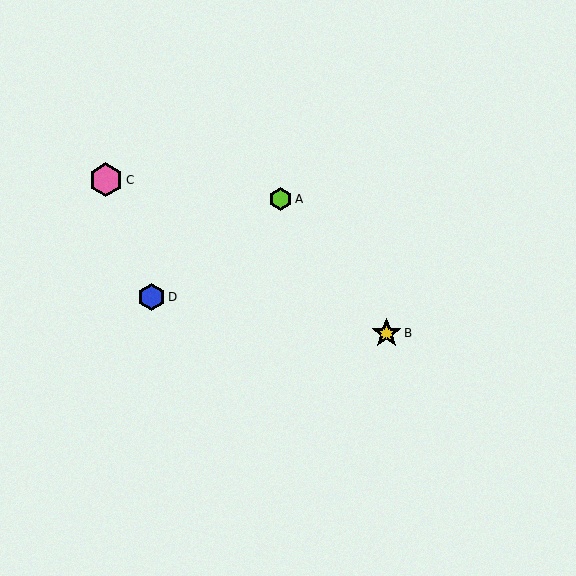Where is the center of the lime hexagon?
The center of the lime hexagon is at (281, 199).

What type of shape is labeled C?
Shape C is a pink hexagon.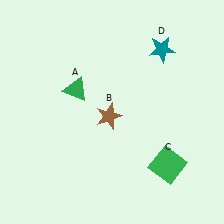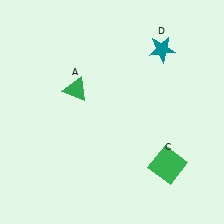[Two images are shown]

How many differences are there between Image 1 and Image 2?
There is 1 difference between the two images.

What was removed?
The brown star (B) was removed in Image 2.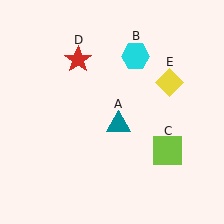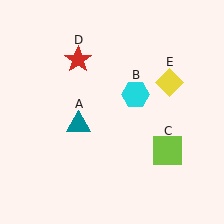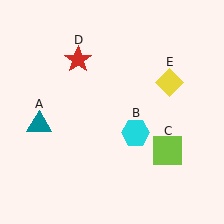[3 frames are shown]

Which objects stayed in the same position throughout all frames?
Lime square (object C) and red star (object D) and yellow diamond (object E) remained stationary.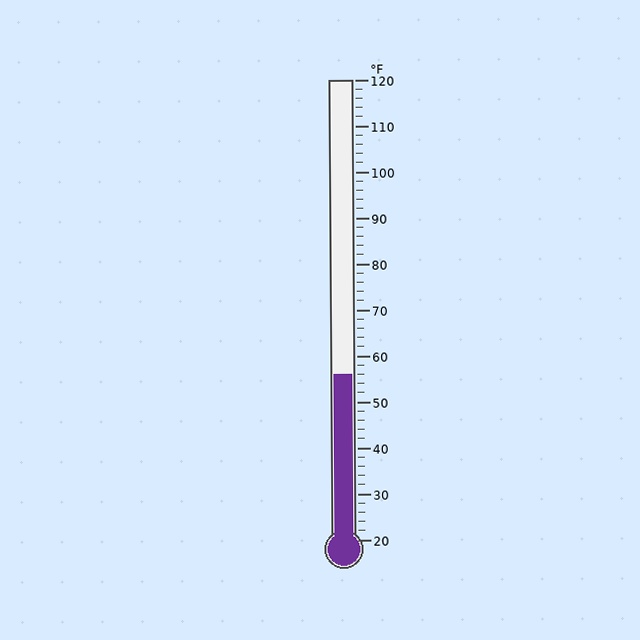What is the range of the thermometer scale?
The thermometer scale ranges from 20°F to 120°F.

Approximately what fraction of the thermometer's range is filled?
The thermometer is filled to approximately 35% of its range.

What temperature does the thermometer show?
The thermometer shows approximately 56°F.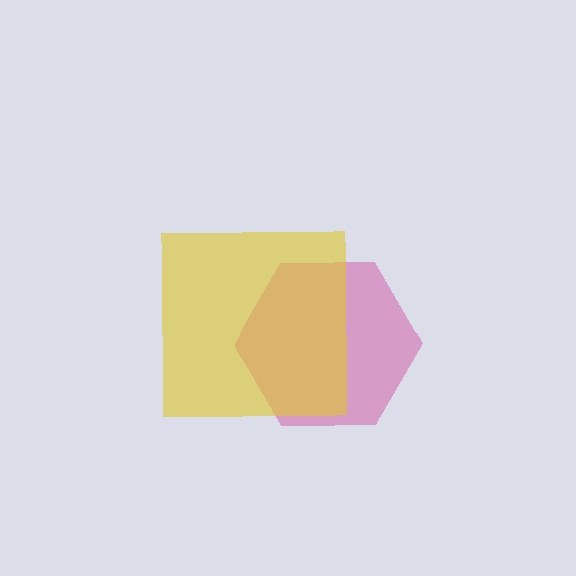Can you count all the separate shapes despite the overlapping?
Yes, there are 2 separate shapes.